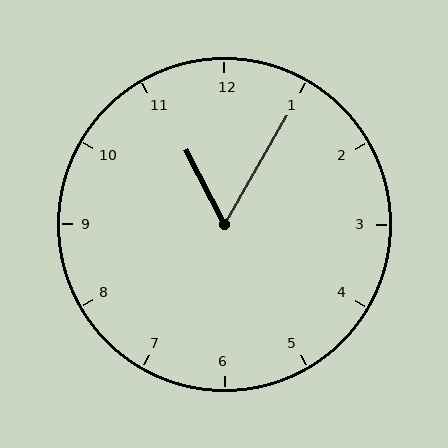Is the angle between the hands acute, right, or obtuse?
It is acute.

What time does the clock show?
11:05.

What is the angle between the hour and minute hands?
Approximately 58 degrees.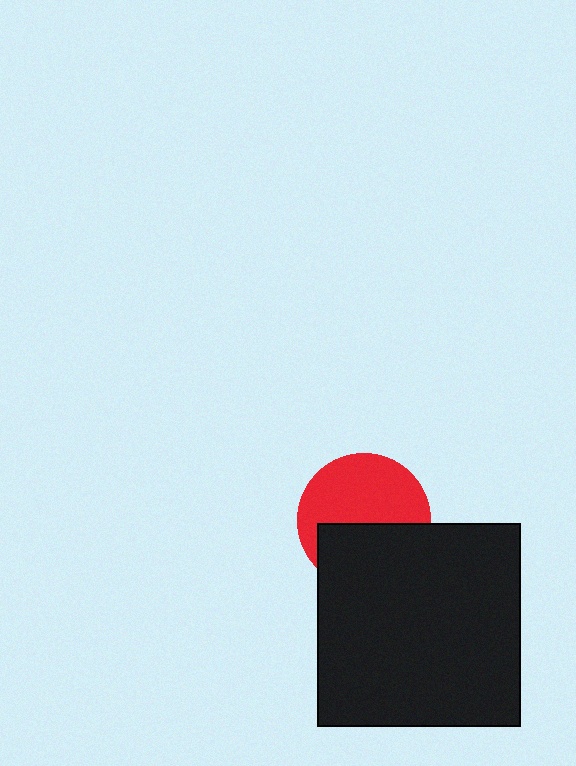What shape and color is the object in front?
The object in front is a black square.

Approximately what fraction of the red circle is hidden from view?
Roughly 43% of the red circle is hidden behind the black square.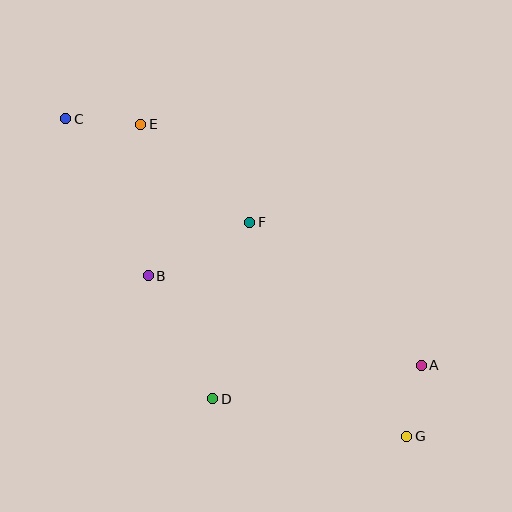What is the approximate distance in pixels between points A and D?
The distance between A and D is approximately 211 pixels.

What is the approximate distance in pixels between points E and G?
The distance between E and G is approximately 410 pixels.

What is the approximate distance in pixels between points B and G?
The distance between B and G is approximately 304 pixels.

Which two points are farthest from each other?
Points C and G are farthest from each other.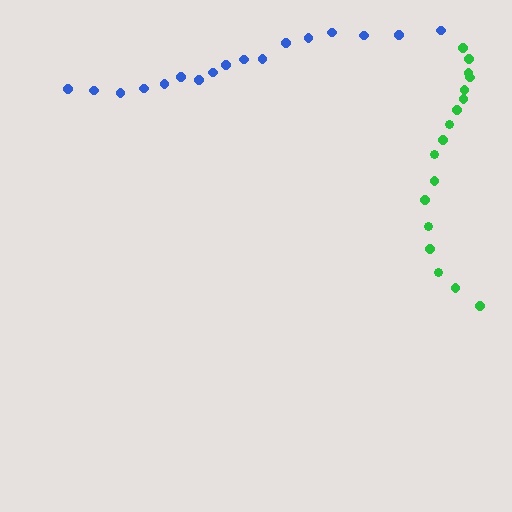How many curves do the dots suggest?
There are 2 distinct paths.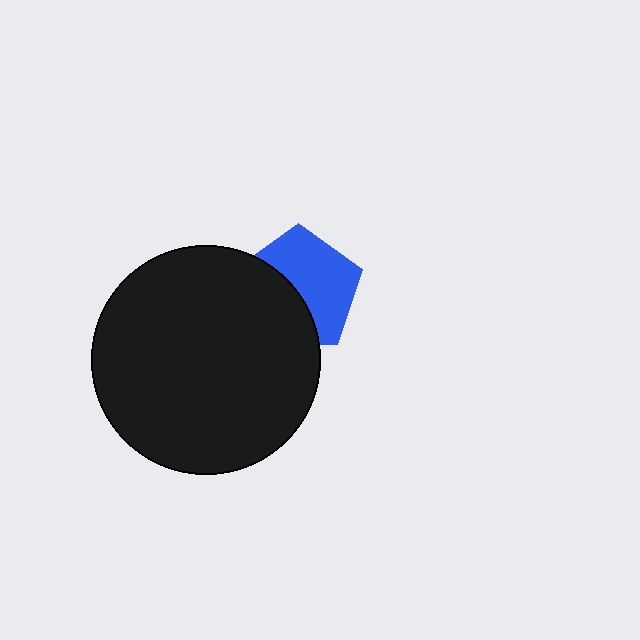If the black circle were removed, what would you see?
You would see the complete blue pentagon.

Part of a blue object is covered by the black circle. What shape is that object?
It is a pentagon.